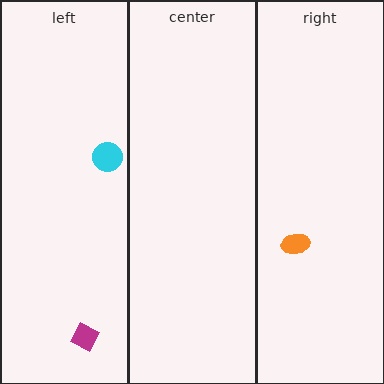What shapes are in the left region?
The magenta diamond, the cyan circle.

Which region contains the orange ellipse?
The right region.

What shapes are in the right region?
The orange ellipse.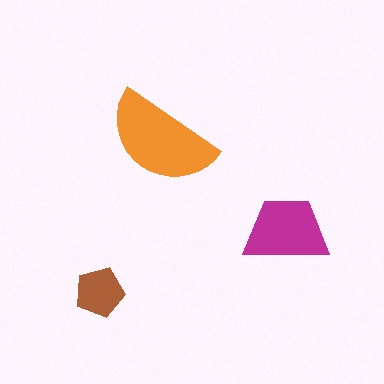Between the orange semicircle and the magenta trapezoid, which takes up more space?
The orange semicircle.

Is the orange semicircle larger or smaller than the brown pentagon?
Larger.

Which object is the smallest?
The brown pentagon.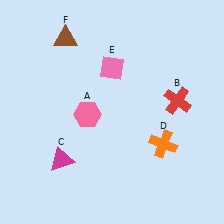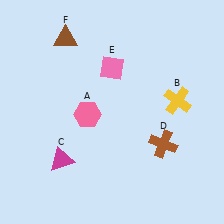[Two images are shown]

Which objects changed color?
B changed from red to yellow. D changed from orange to brown.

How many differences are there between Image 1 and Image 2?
There are 2 differences between the two images.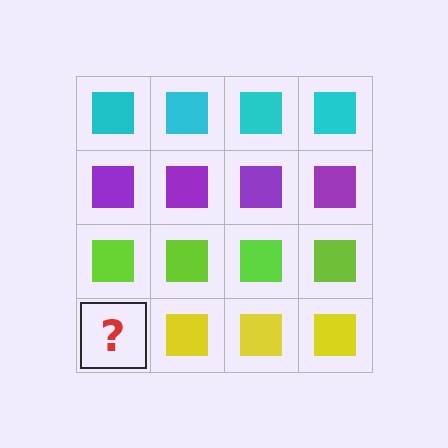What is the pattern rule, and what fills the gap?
The rule is that each row has a consistent color. The gap should be filled with a yellow square.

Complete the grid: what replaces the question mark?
The question mark should be replaced with a yellow square.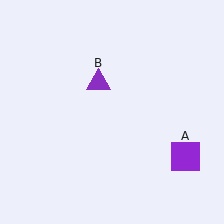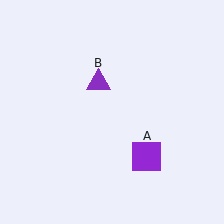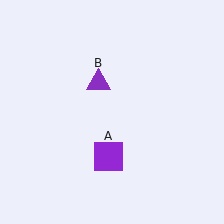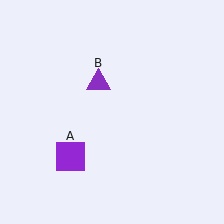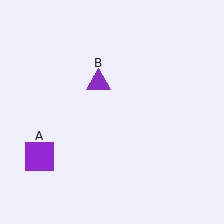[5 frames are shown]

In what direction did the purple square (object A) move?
The purple square (object A) moved left.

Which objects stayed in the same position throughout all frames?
Purple triangle (object B) remained stationary.